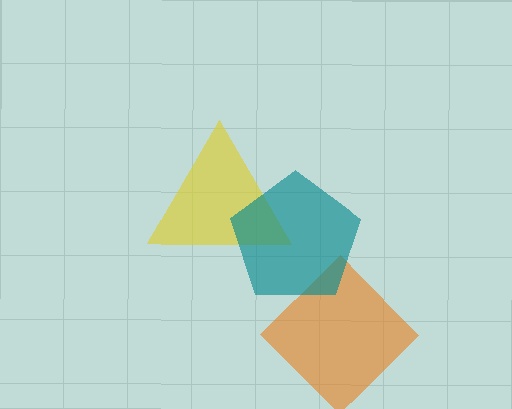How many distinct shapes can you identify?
There are 3 distinct shapes: a yellow triangle, an orange diamond, a teal pentagon.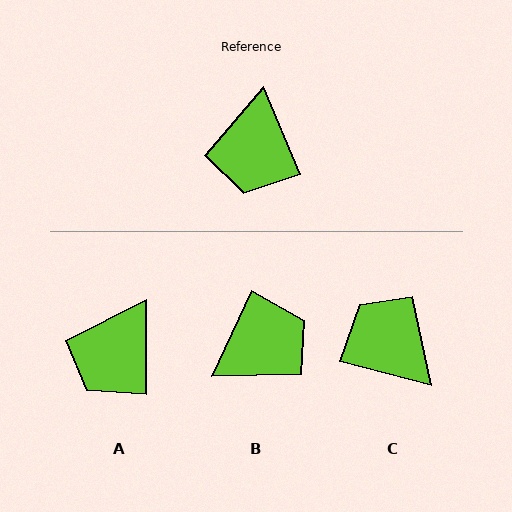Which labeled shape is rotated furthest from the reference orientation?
B, about 132 degrees away.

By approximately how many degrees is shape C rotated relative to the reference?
Approximately 128 degrees clockwise.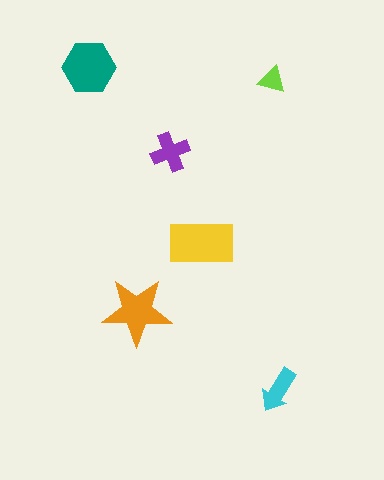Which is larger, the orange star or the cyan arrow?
The orange star.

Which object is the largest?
The yellow rectangle.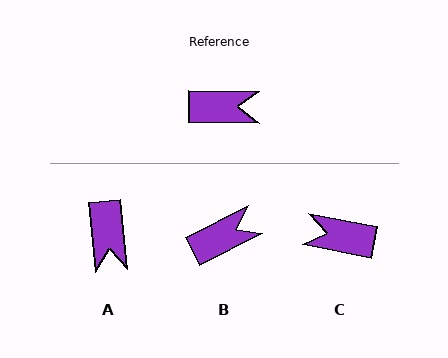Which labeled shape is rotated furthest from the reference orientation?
C, about 170 degrees away.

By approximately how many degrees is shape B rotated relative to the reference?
Approximately 28 degrees counter-clockwise.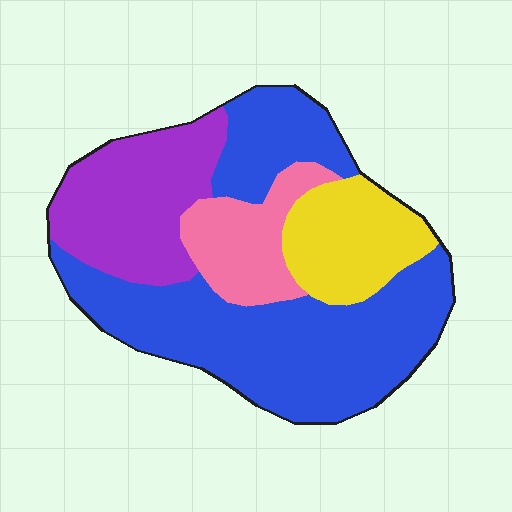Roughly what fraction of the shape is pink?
Pink takes up about one eighth (1/8) of the shape.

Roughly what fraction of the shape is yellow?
Yellow takes up about one sixth (1/6) of the shape.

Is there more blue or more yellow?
Blue.